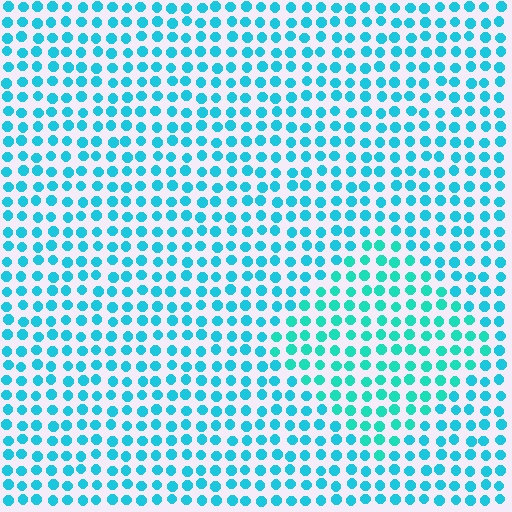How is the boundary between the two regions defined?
The boundary is defined purely by a slight shift in hue (about 19 degrees). Spacing, size, and orientation are identical on both sides.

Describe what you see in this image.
The image is filled with small cyan elements in a uniform arrangement. A diamond-shaped region is visible where the elements are tinted to a slightly different hue, forming a subtle color boundary.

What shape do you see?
I see a diamond.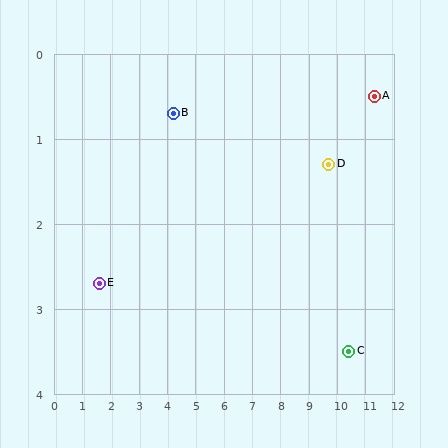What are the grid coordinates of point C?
Point C is at approximately (10.4, 3.5).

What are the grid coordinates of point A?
Point A is at approximately (11.3, 0.5).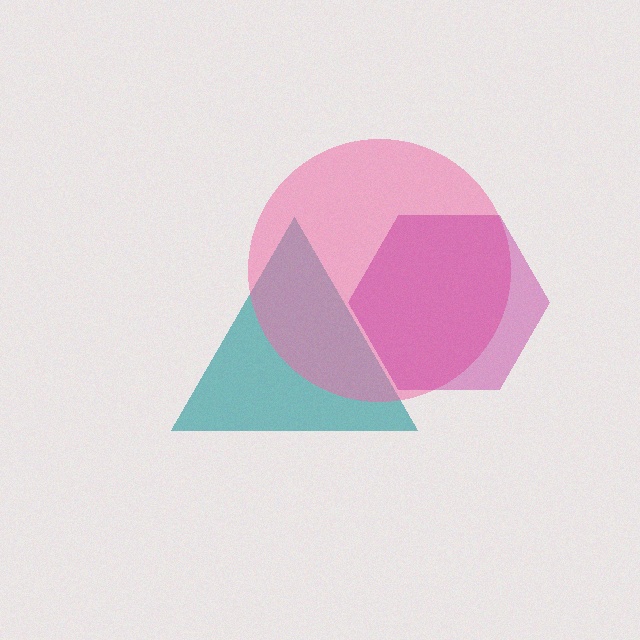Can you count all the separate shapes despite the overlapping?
Yes, there are 3 separate shapes.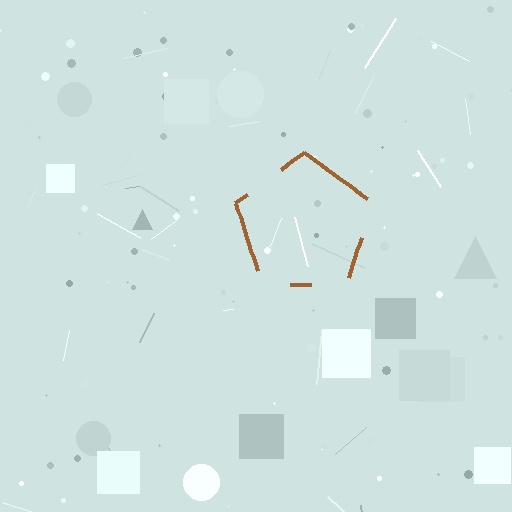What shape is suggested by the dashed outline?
The dashed outline suggests a pentagon.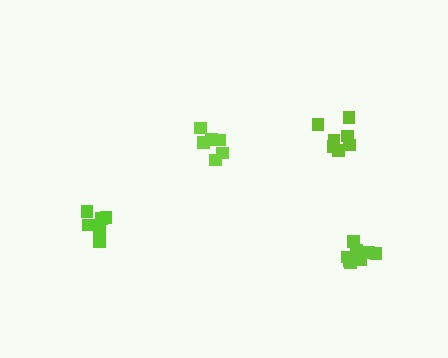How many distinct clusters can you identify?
There are 4 distinct clusters.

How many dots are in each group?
Group 1: 7 dots, Group 2: 6 dots, Group 3: 6 dots, Group 4: 11 dots (30 total).